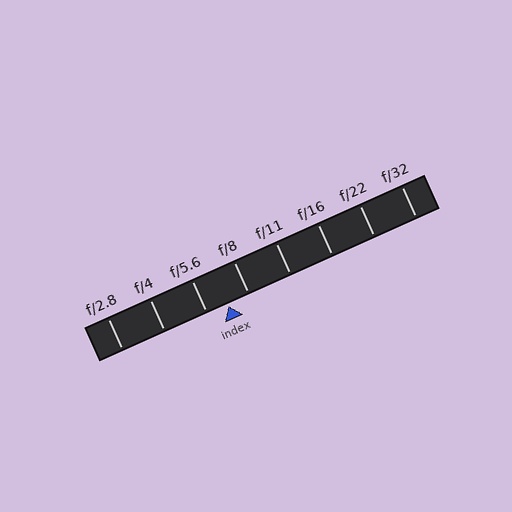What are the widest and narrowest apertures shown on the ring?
The widest aperture shown is f/2.8 and the narrowest is f/32.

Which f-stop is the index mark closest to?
The index mark is closest to f/8.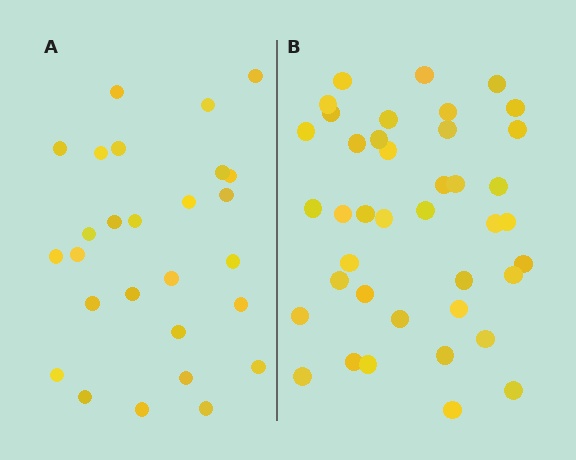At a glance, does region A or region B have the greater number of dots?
Region B (the right region) has more dots.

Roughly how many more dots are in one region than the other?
Region B has approximately 15 more dots than region A.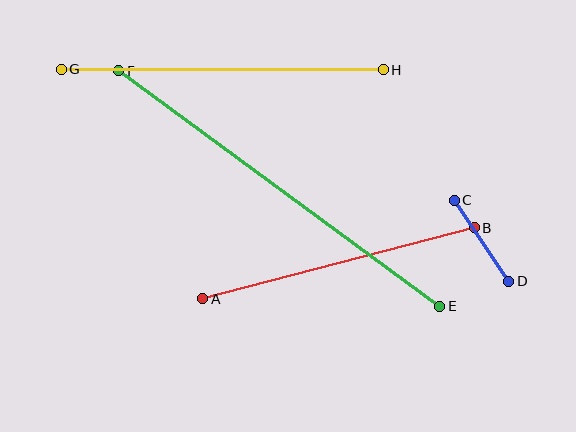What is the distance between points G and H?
The distance is approximately 322 pixels.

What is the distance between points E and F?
The distance is approximately 398 pixels.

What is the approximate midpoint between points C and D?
The midpoint is at approximately (481, 241) pixels.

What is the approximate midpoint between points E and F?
The midpoint is at approximately (279, 188) pixels.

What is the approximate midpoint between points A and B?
The midpoint is at approximately (338, 263) pixels.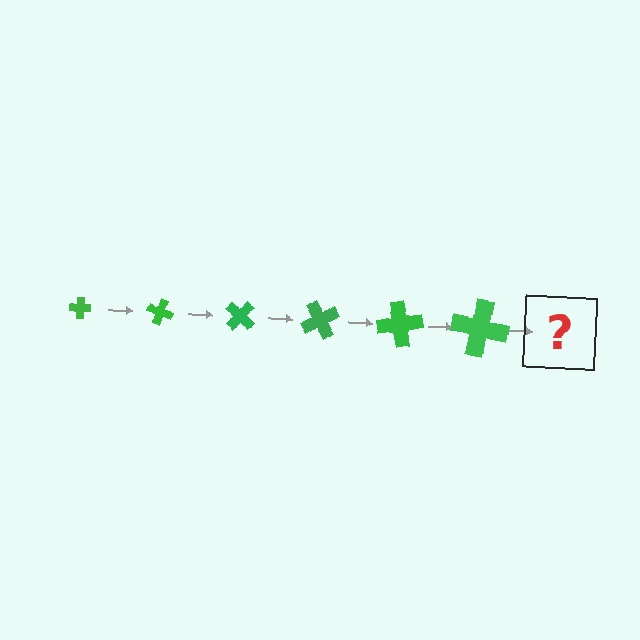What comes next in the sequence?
The next element should be a cross, larger than the previous one and rotated 120 degrees from the start.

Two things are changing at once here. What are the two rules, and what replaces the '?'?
The two rules are that the cross grows larger each step and it rotates 20 degrees each step. The '?' should be a cross, larger than the previous one and rotated 120 degrees from the start.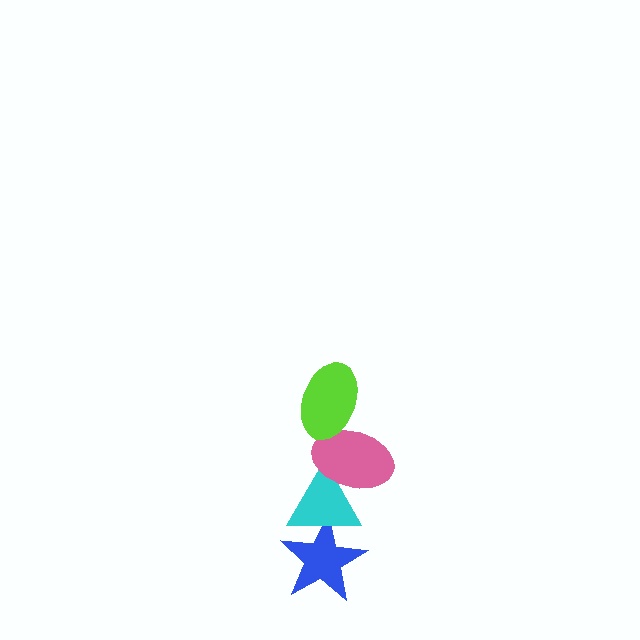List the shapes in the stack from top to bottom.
From top to bottom: the lime ellipse, the pink ellipse, the cyan triangle, the blue star.